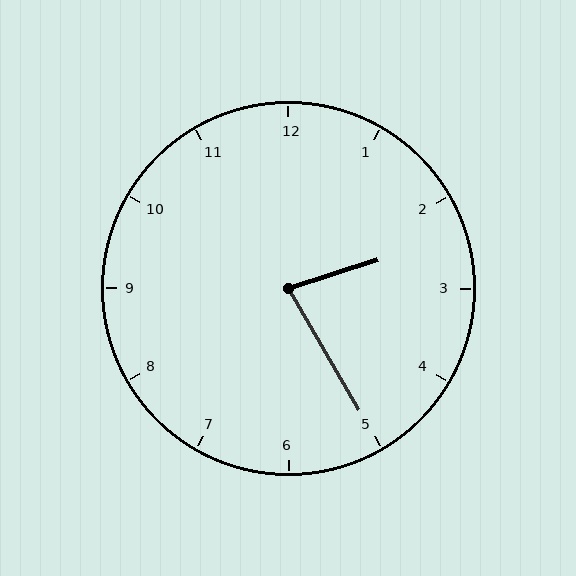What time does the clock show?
2:25.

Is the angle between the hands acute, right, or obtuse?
It is acute.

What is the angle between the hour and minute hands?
Approximately 78 degrees.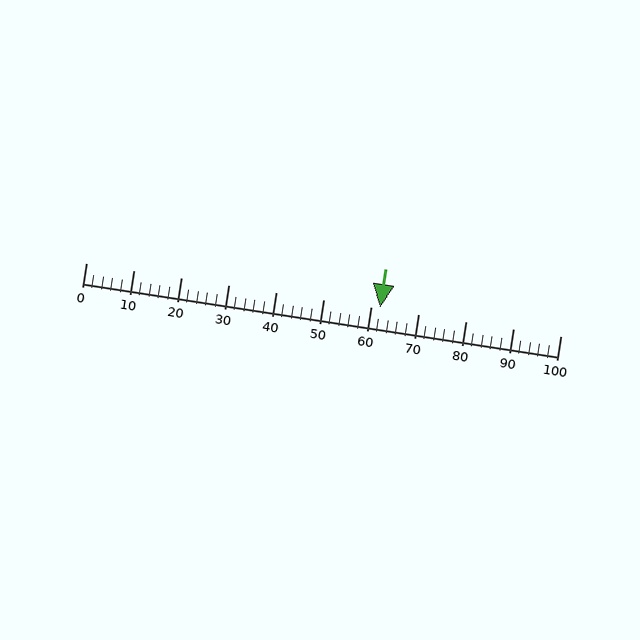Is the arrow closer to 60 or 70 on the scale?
The arrow is closer to 60.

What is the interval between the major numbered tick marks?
The major tick marks are spaced 10 units apart.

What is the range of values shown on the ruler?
The ruler shows values from 0 to 100.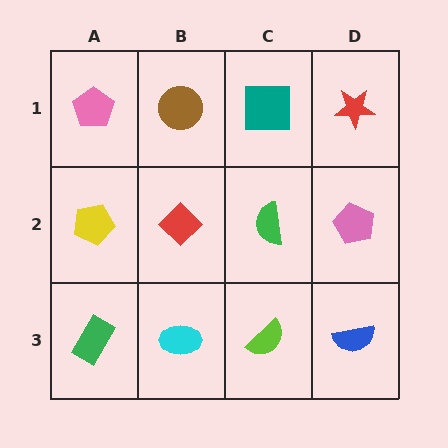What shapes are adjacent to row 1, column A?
A yellow pentagon (row 2, column A), a brown circle (row 1, column B).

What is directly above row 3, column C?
A green semicircle.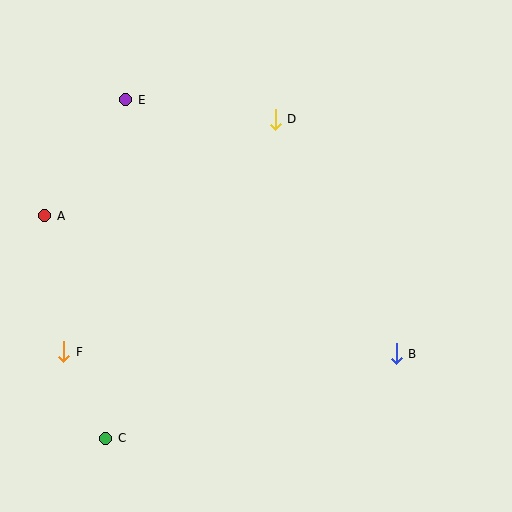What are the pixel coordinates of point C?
Point C is at (106, 438).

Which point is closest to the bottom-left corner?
Point C is closest to the bottom-left corner.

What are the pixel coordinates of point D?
Point D is at (275, 119).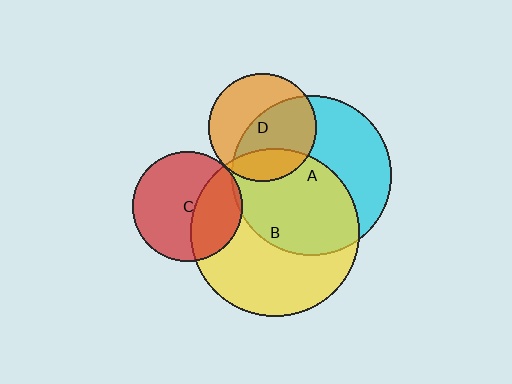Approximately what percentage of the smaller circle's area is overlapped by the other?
Approximately 35%.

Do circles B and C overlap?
Yes.